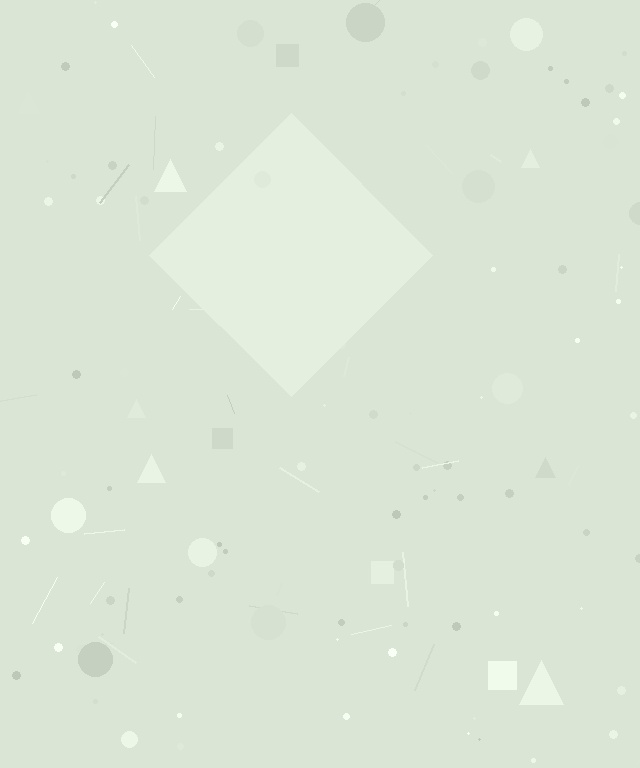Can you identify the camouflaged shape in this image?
The camouflaged shape is a diamond.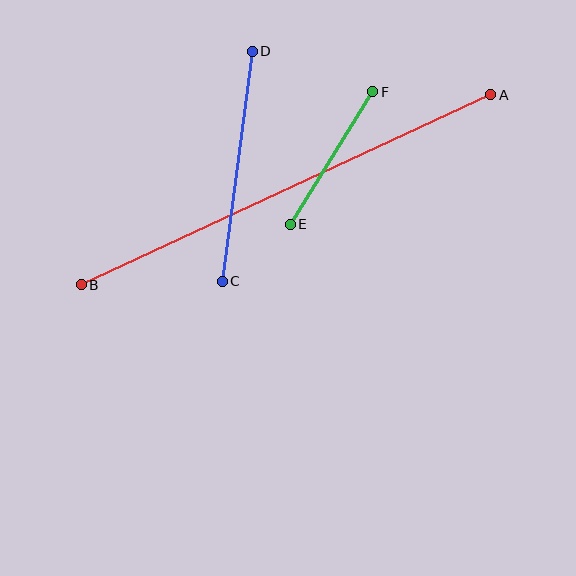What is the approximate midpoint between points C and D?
The midpoint is at approximately (237, 166) pixels.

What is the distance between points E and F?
The distance is approximately 156 pixels.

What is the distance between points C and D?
The distance is approximately 232 pixels.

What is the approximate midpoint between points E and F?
The midpoint is at approximately (331, 158) pixels.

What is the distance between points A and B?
The distance is approximately 451 pixels.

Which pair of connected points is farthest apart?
Points A and B are farthest apart.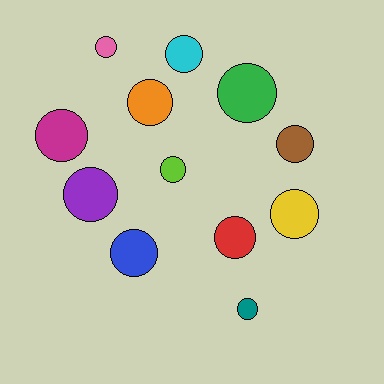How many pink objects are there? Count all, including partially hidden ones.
There is 1 pink object.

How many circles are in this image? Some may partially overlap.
There are 12 circles.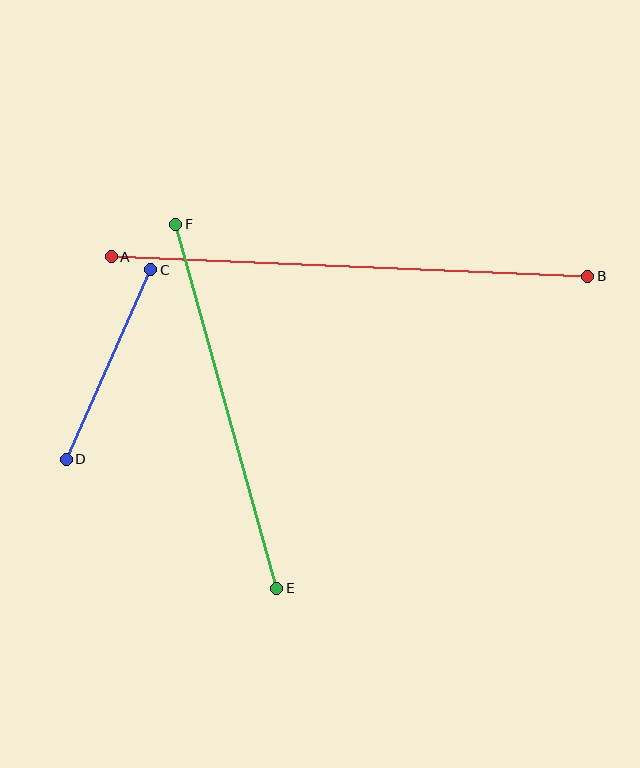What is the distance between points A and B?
The distance is approximately 477 pixels.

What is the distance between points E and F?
The distance is approximately 378 pixels.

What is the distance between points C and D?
The distance is approximately 207 pixels.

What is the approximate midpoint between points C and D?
The midpoint is at approximately (109, 365) pixels.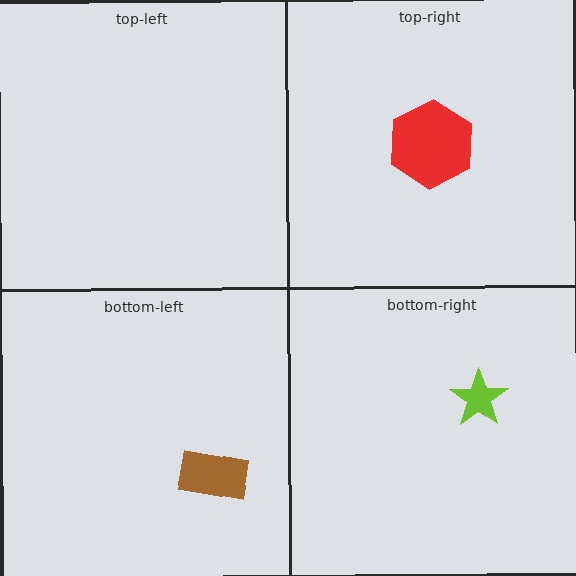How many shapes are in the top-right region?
1.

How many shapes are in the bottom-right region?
1.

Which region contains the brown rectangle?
The bottom-left region.